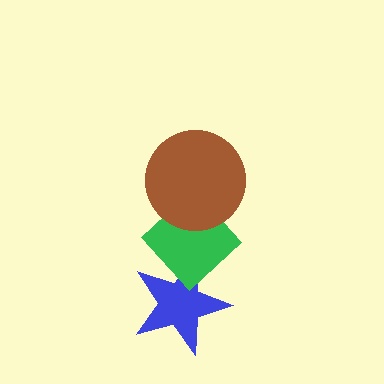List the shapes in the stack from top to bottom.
From top to bottom: the brown circle, the green diamond, the blue star.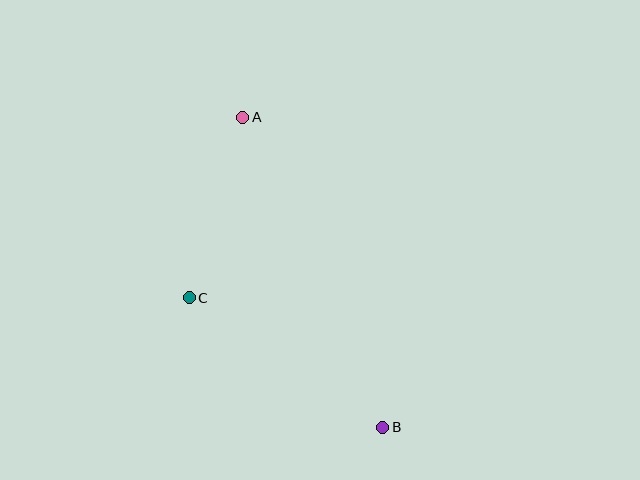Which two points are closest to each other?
Points A and C are closest to each other.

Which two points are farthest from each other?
Points A and B are farthest from each other.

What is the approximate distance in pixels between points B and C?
The distance between B and C is approximately 233 pixels.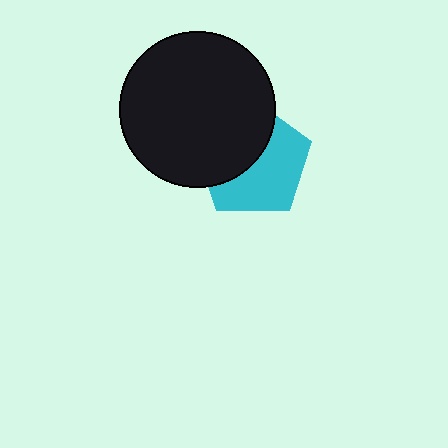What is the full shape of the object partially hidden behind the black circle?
The partially hidden object is a cyan pentagon.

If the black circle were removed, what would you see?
You would see the complete cyan pentagon.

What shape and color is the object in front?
The object in front is a black circle.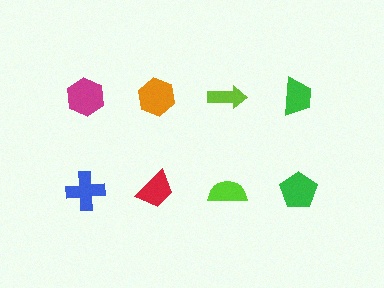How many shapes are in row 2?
4 shapes.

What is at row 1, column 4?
A green trapezoid.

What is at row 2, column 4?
A green pentagon.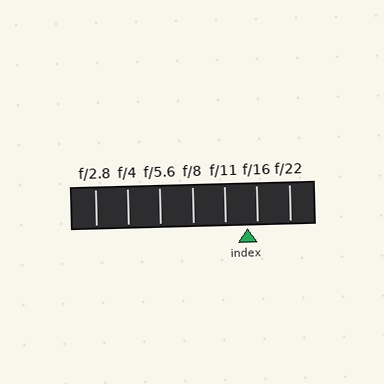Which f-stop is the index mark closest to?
The index mark is closest to f/16.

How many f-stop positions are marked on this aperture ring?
There are 7 f-stop positions marked.